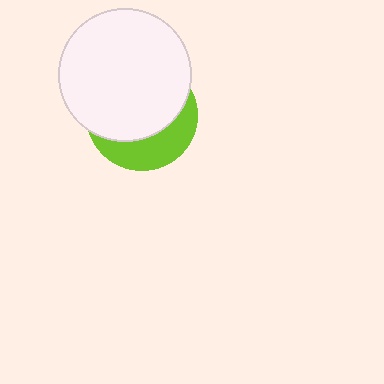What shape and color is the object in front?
The object in front is a white circle.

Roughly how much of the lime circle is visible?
A small part of it is visible (roughly 34%).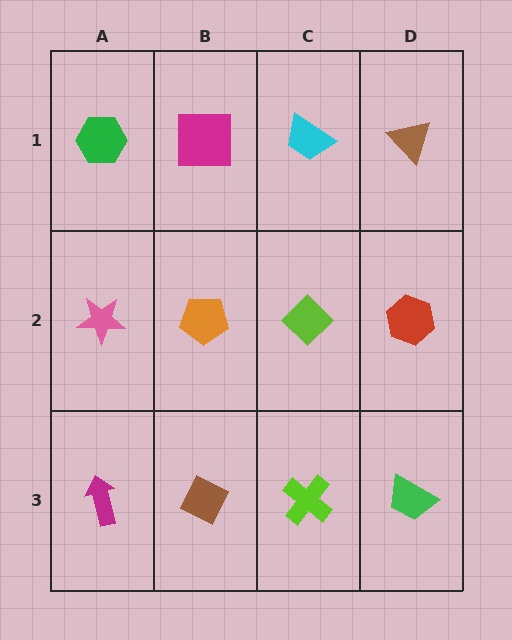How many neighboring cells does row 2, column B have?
4.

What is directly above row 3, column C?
A lime diamond.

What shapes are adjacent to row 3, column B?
An orange pentagon (row 2, column B), a magenta arrow (row 3, column A), a lime cross (row 3, column C).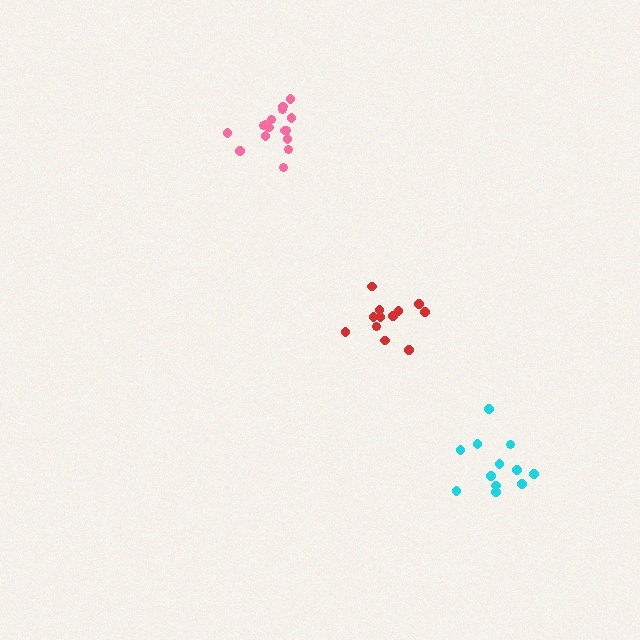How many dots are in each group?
Group 1: 12 dots, Group 2: 12 dots, Group 3: 16 dots (40 total).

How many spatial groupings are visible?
There are 3 spatial groupings.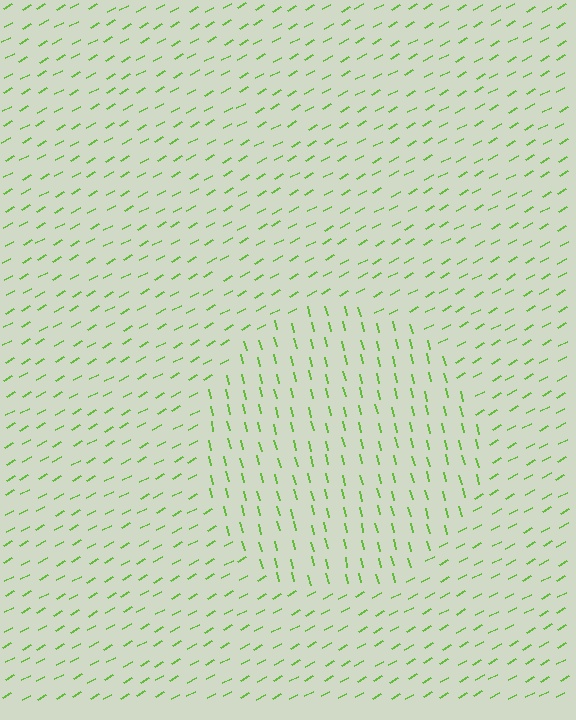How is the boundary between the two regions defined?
The boundary is defined purely by a change in line orientation (approximately 74 degrees difference). All lines are the same color and thickness.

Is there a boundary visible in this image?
Yes, there is a texture boundary formed by a change in line orientation.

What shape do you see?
I see a circle.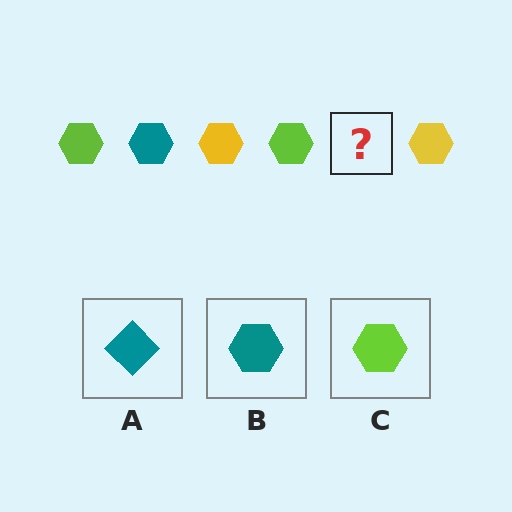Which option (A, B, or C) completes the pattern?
B.